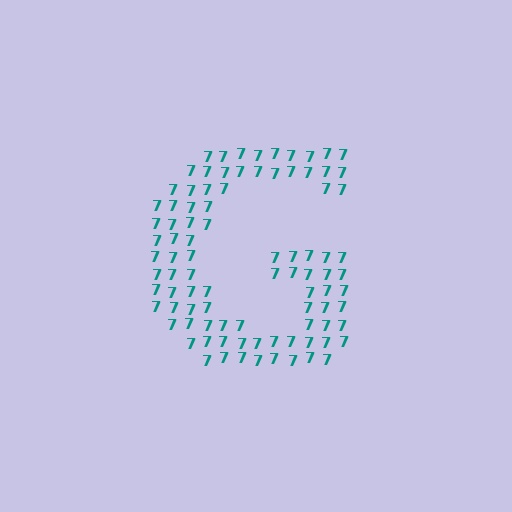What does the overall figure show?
The overall figure shows the letter G.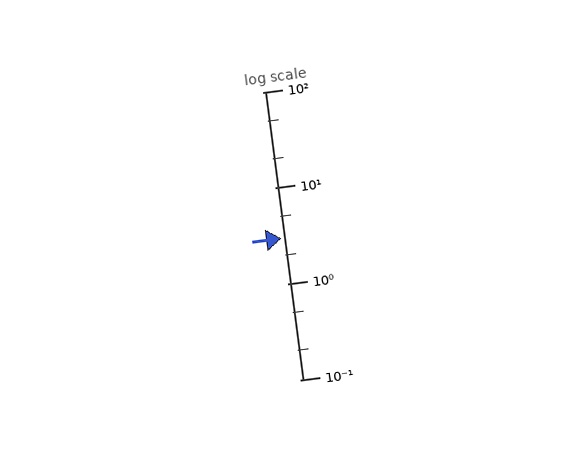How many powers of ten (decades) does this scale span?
The scale spans 3 decades, from 0.1 to 100.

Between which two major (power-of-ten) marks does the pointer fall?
The pointer is between 1 and 10.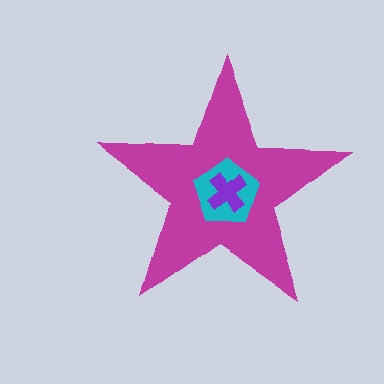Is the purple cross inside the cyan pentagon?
Yes.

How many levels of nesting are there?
3.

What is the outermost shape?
The magenta star.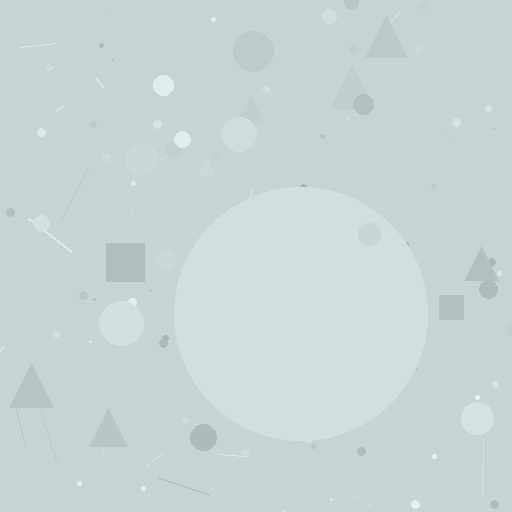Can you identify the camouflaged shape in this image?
The camouflaged shape is a circle.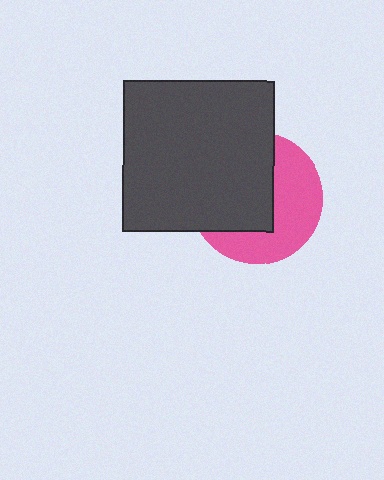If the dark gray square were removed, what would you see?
You would see the complete pink circle.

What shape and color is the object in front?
The object in front is a dark gray square.